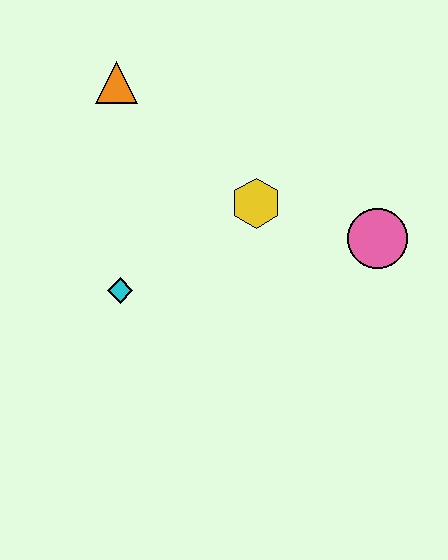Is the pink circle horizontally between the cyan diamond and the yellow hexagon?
No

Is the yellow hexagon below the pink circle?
No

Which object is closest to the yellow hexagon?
The pink circle is closest to the yellow hexagon.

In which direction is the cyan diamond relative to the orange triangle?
The cyan diamond is below the orange triangle.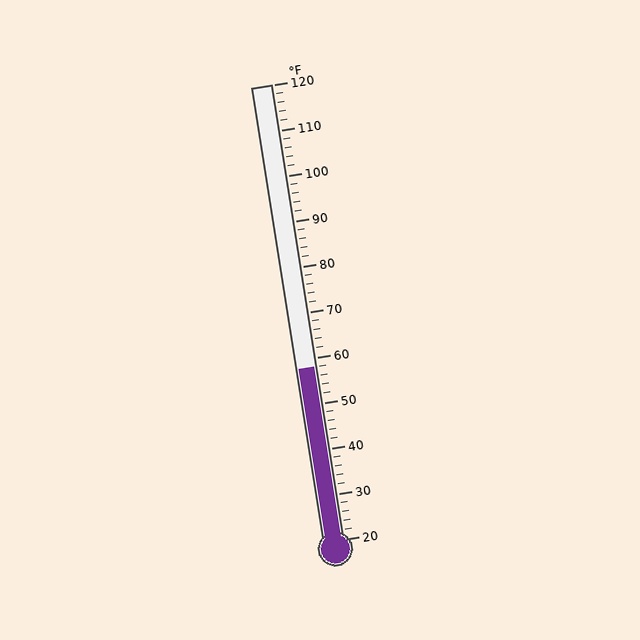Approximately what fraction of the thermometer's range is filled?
The thermometer is filled to approximately 40% of its range.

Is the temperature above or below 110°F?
The temperature is below 110°F.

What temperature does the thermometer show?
The thermometer shows approximately 58°F.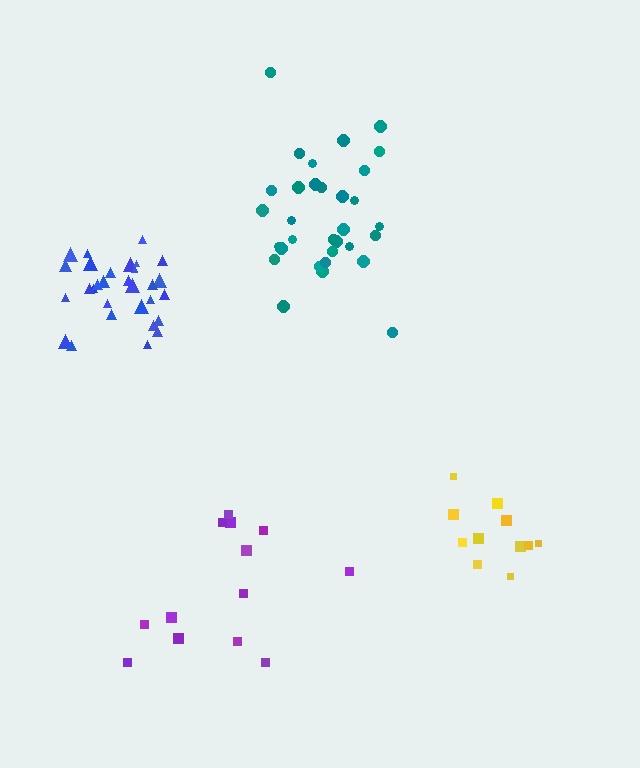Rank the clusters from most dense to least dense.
blue, yellow, teal, purple.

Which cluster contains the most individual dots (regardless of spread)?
Teal (32).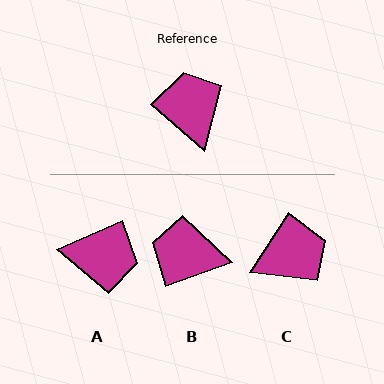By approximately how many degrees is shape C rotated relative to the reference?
Approximately 82 degrees clockwise.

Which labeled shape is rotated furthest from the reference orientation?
A, about 115 degrees away.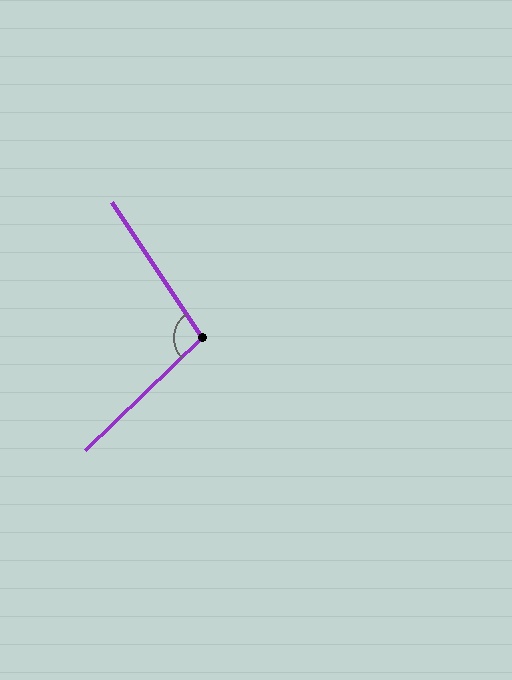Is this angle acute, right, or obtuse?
It is obtuse.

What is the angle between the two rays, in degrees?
Approximately 100 degrees.